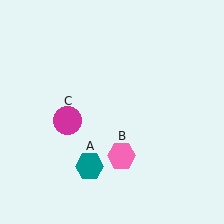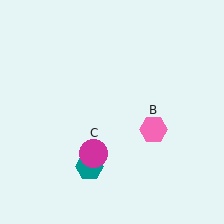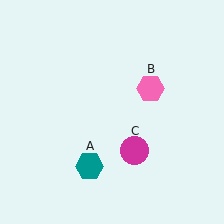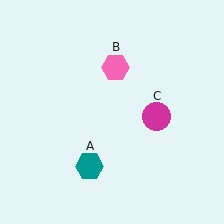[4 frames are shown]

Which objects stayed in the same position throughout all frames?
Teal hexagon (object A) remained stationary.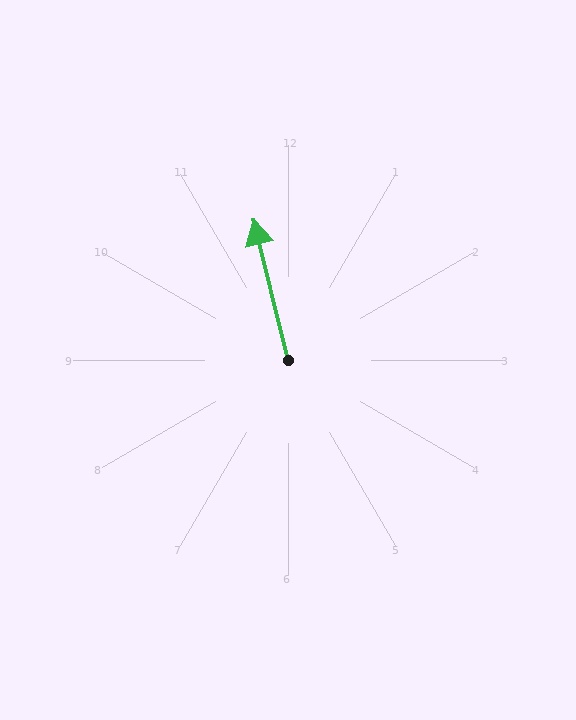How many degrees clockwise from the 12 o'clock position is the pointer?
Approximately 346 degrees.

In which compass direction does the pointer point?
North.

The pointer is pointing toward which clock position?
Roughly 12 o'clock.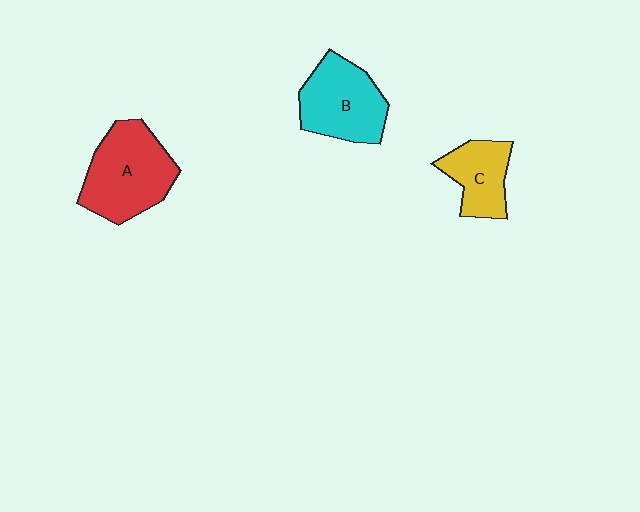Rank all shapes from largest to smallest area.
From largest to smallest: A (red), B (cyan), C (yellow).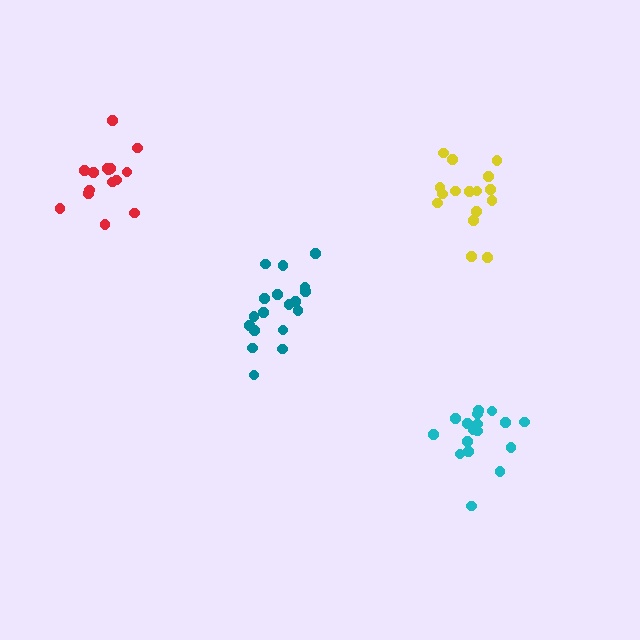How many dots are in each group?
Group 1: 18 dots, Group 2: 16 dots, Group 3: 17 dots, Group 4: 15 dots (66 total).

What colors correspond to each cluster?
The clusters are colored: teal, yellow, cyan, red.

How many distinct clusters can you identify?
There are 4 distinct clusters.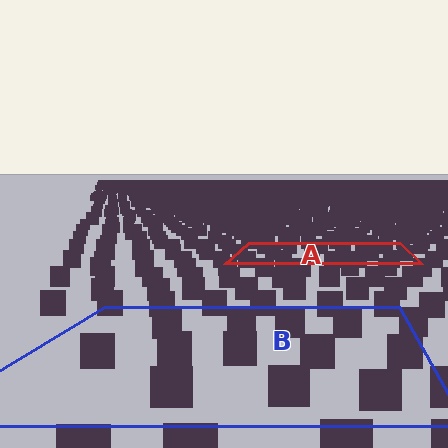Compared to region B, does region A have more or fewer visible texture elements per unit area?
Region A has more texture elements per unit area — they are packed more densely because it is farther away.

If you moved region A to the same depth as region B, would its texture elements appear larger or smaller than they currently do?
They would appear larger. At a closer depth, the same texture elements are projected at a bigger on-screen size.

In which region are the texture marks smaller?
The texture marks are smaller in region A, because it is farther away.